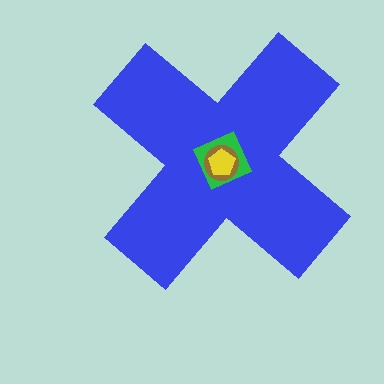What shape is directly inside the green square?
The brown circle.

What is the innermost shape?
The yellow pentagon.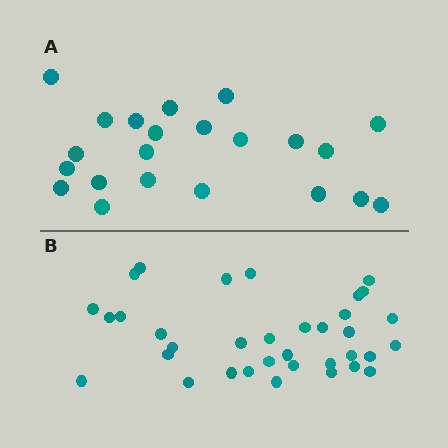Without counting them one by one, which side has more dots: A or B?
Region B (the bottom region) has more dots.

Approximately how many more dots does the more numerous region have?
Region B has approximately 15 more dots than region A.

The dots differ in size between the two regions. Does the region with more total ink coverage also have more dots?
No. Region A has more total ink coverage because its dots are larger, but region B actually contains more individual dots. Total area can be misleading — the number of items is what matters here.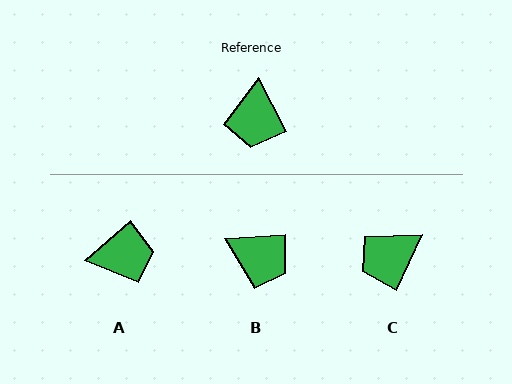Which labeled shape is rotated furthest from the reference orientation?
A, about 104 degrees away.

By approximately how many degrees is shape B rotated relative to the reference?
Approximately 67 degrees counter-clockwise.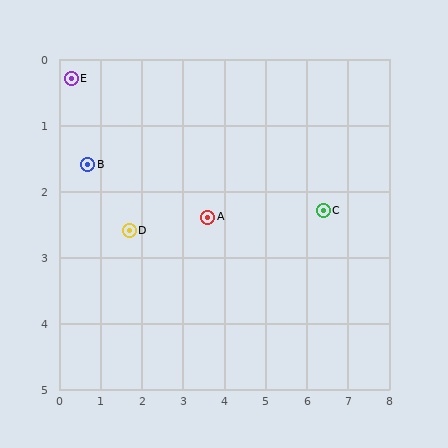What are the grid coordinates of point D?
Point D is at approximately (1.7, 2.6).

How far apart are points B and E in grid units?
Points B and E are about 1.4 grid units apart.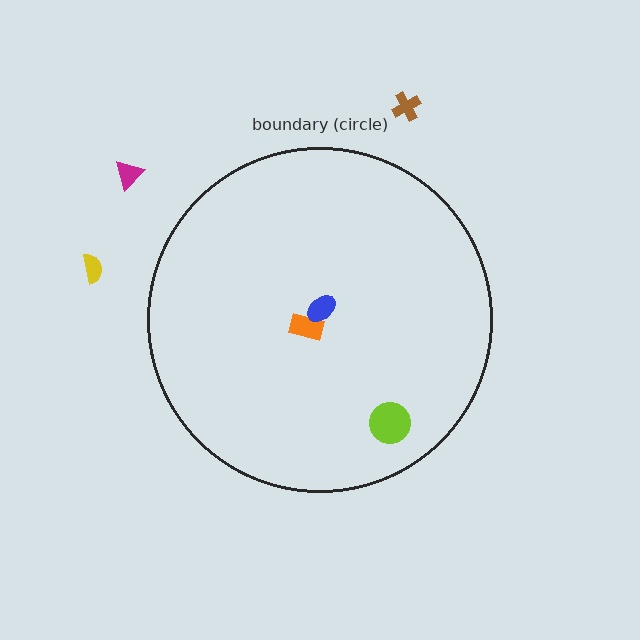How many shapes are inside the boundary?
3 inside, 3 outside.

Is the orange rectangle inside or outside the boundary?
Inside.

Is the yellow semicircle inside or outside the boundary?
Outside.